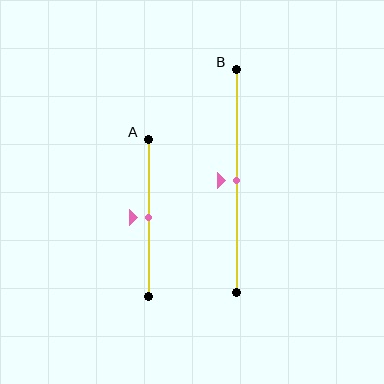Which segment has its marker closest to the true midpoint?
Segment A has its marker closest to the true midpoint.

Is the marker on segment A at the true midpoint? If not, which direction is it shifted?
Yes, the marker on segment A is at the true midpoint.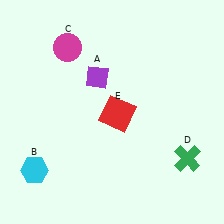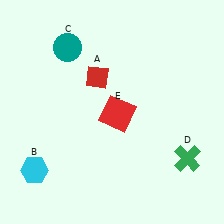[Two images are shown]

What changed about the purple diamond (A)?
In Image 1, A is purple. In Image 2, it changed to red.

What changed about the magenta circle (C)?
In Image 1, C is magenta. In Image 2, it changed to teal.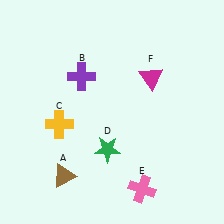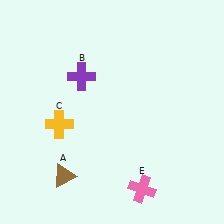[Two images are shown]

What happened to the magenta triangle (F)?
The magenta triangle (F) was removed in Image 2. It was in the top-right area of Image 1.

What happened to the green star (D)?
The green star (D) was removed in Image 2. It was in the bottom-left area of Image 1.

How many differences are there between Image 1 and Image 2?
There are 2 differences between the two images.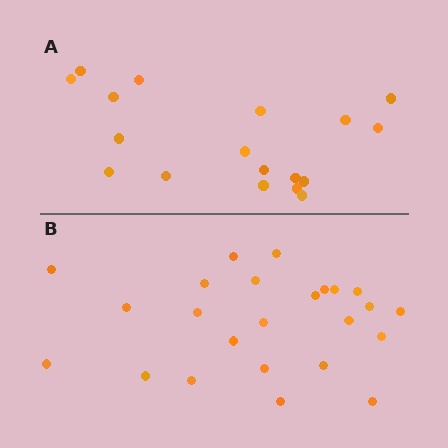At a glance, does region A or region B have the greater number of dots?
Region B (the bottom region) has more dots.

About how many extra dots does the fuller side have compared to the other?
Region B has about 6 more dots than region A.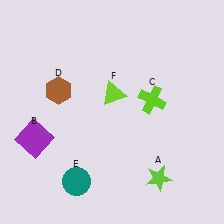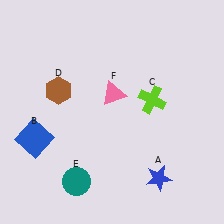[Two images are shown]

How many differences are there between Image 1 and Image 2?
There are 3 differences between the two images.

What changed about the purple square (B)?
In Image 1, B is purple. In Image 2, it changed to blue.